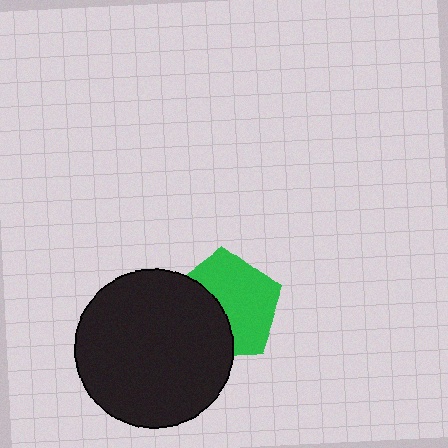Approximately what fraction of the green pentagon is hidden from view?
Roughly 40% of the green pentagon is hidden behind the black circle.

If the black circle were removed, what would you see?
You would see the complete green pentagon.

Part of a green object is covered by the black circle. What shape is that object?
It is a pentagon.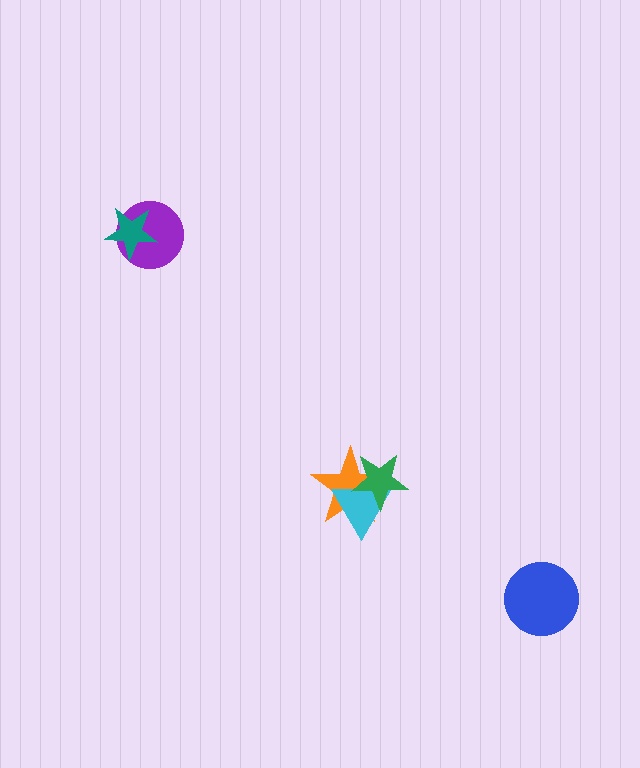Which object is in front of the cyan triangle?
The green star is in front of the cyan triangle.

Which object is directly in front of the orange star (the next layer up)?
The cyan triangle is directly in front of the orange star.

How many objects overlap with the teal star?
1 object overlaps with the teal star.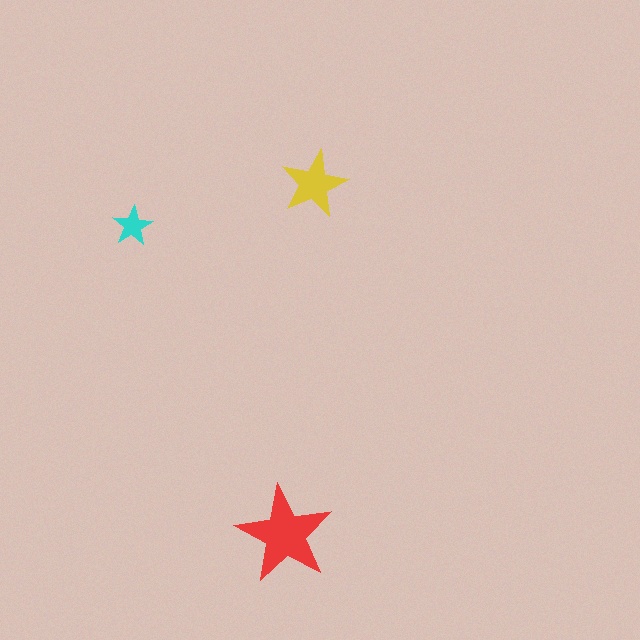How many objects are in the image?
There are 3 objects in the image.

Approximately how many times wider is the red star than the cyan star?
About 2.5 times wider.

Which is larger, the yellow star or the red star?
The red one.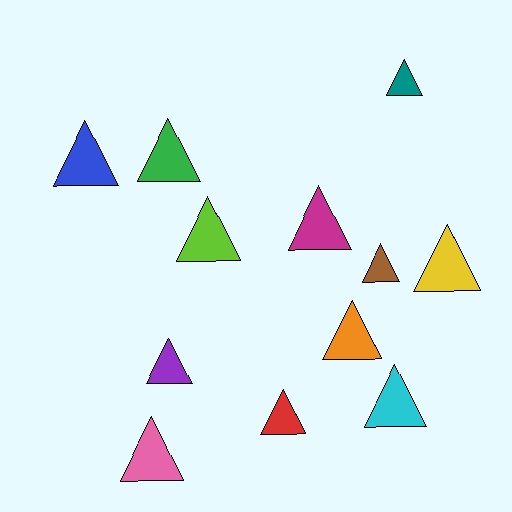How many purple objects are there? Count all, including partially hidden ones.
There is 1 purple object.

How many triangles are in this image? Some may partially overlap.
There are 12 triangles.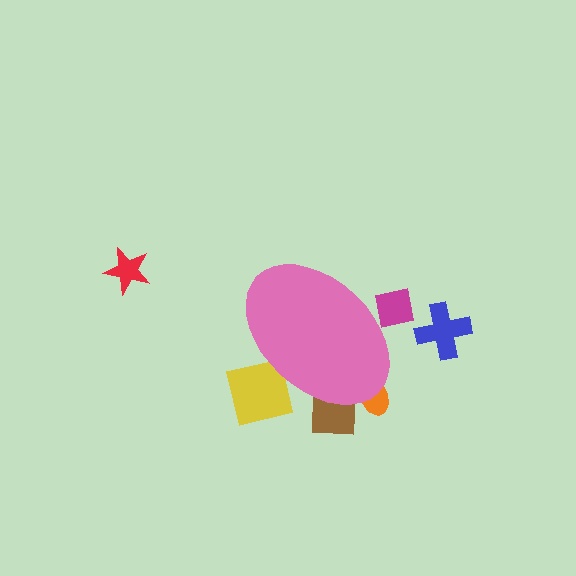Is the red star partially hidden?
No, the red star is fully visible.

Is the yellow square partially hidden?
Yes, the yellow square is partially hidden behind the pink ellipse.